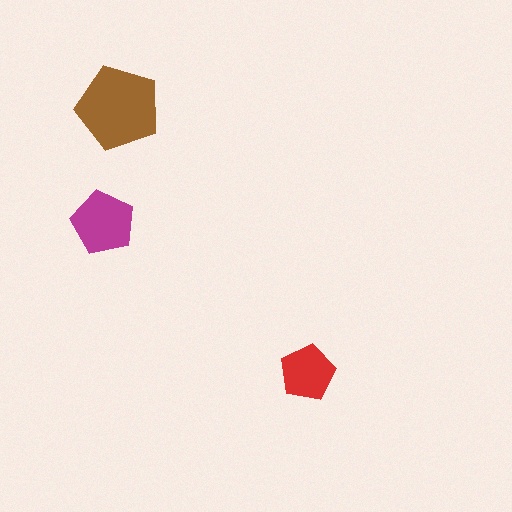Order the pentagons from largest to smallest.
the brown one, the magenta one, the red one.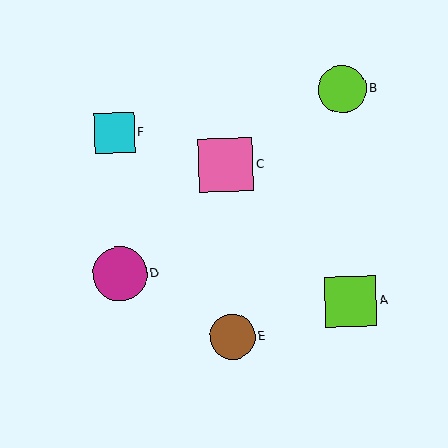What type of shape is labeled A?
Shape A is a lime square.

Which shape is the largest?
The pink square (labeled C) is the largest.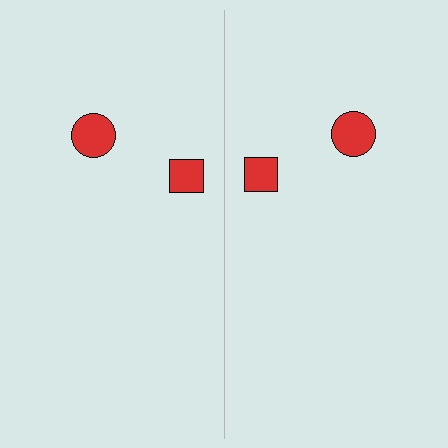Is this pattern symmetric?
Yes, this pattern has bilateral (reflection) symmetry.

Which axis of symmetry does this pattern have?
The pattern has a vertical axis of symmetry running through the center of the image.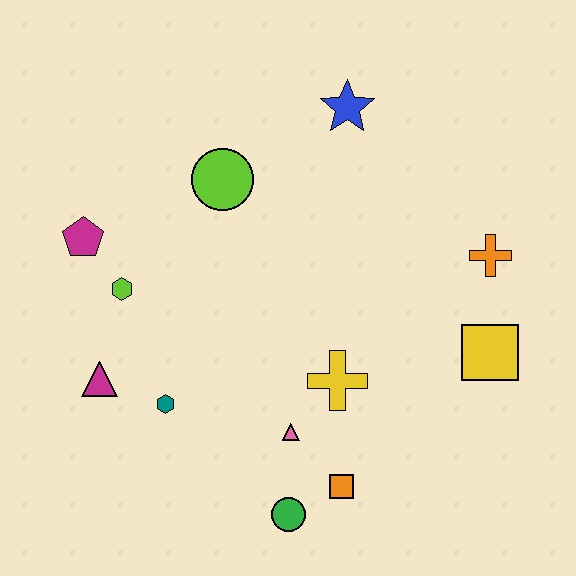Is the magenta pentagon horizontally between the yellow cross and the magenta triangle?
No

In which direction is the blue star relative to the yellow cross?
The blue star is above the yellow cross.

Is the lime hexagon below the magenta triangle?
No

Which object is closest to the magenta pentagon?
The lime hexagon is closest to the magenta pentagon.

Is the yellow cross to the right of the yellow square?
No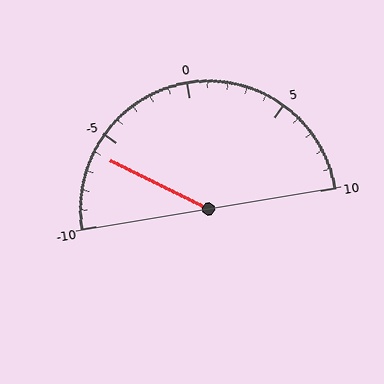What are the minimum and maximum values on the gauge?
The gauge ranges from -10 to 10.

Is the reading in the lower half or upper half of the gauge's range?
The reading is in the lower half of the range (-10 to 10).